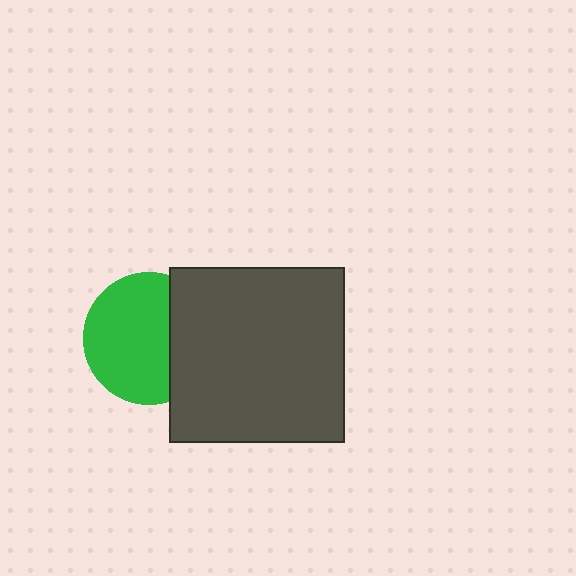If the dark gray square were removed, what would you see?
You would see the complete green circle.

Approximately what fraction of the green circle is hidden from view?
Roughly 30% of the green circle is hidden behind the dark gray square.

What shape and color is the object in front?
The object in front is a dark gray square.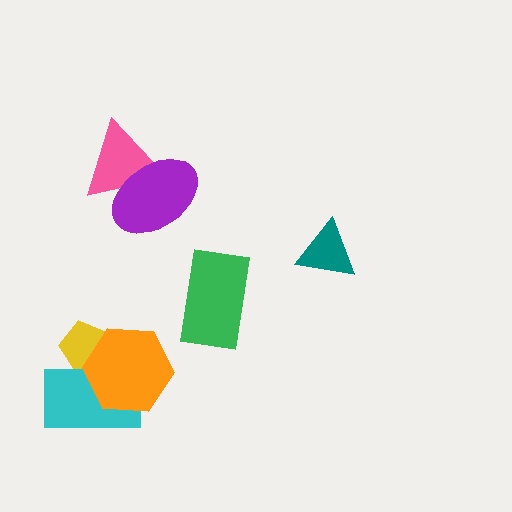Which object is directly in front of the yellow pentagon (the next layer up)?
The cyan rectangle is directly in front of the yellow pentagon.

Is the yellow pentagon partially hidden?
Yes, it is partially covered by another shape.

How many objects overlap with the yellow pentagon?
2 objects overlap with the yellow pentagon.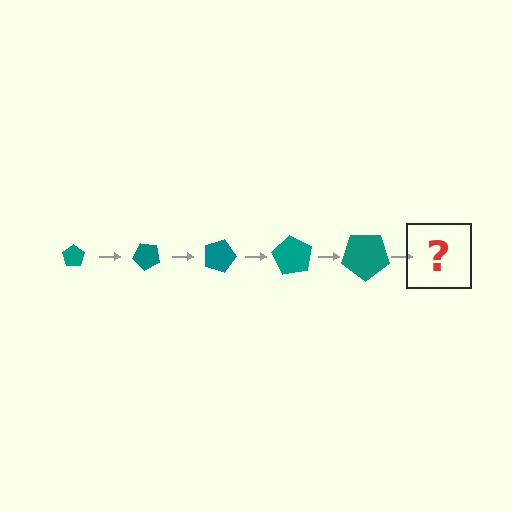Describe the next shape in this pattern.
It should be a pentagon, larger than the previous one and rotated 225 degrees from the start.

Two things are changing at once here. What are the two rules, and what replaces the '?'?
The two rules are that the pentagon grows larger each step and it rotates 45 degrees each step. The '?' should be a pentagon, larger than the previous one and rotated 225 degrees from the start.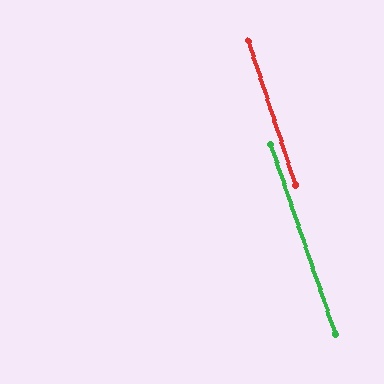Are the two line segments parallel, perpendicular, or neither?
Parallel — their directions differ by only 0.8°.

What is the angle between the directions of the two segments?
Approximately 1 degree.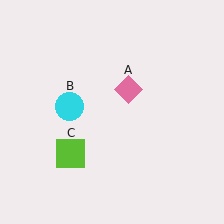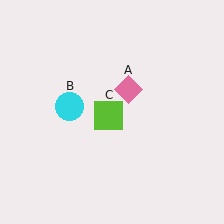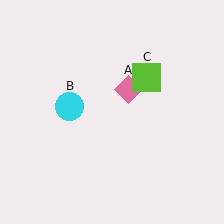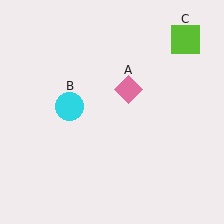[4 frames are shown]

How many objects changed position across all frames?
1 object changed position: lime square (object C).